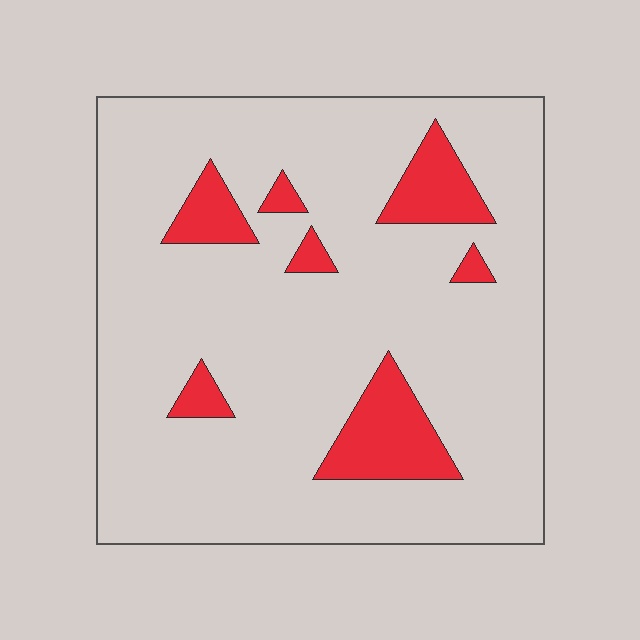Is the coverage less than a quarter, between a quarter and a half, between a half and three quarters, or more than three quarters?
Less than a quarter.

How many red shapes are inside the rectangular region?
7.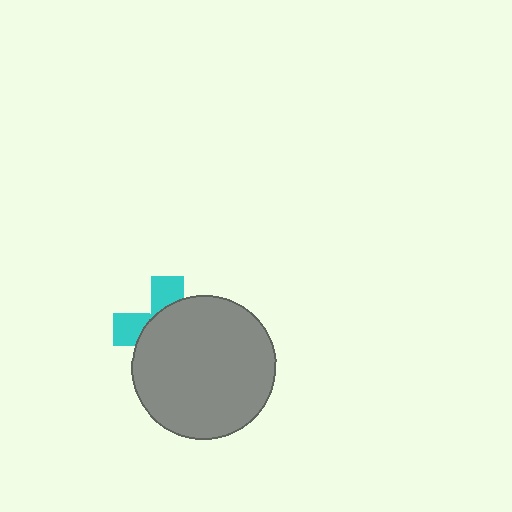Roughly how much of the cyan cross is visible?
A small part of it is visible (roughly 33%).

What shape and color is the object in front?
The object in front is a gray circle.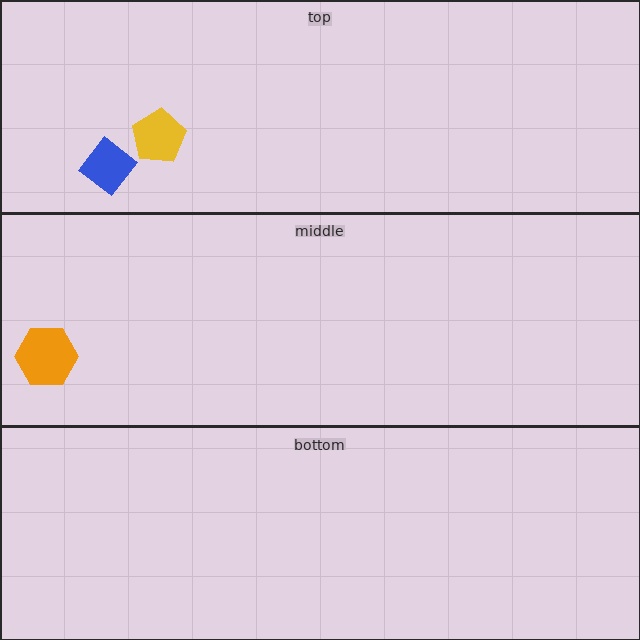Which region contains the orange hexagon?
The middle region.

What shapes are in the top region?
The yellow pentagon, the blue diamond.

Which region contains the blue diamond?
The top region.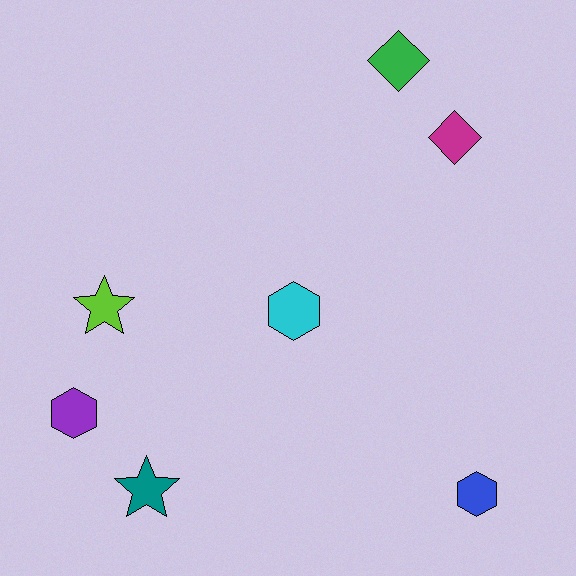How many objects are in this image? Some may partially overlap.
There are 7 objects.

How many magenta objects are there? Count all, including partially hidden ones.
There is 1 magenta object.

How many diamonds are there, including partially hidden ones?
There are 2 diamonds.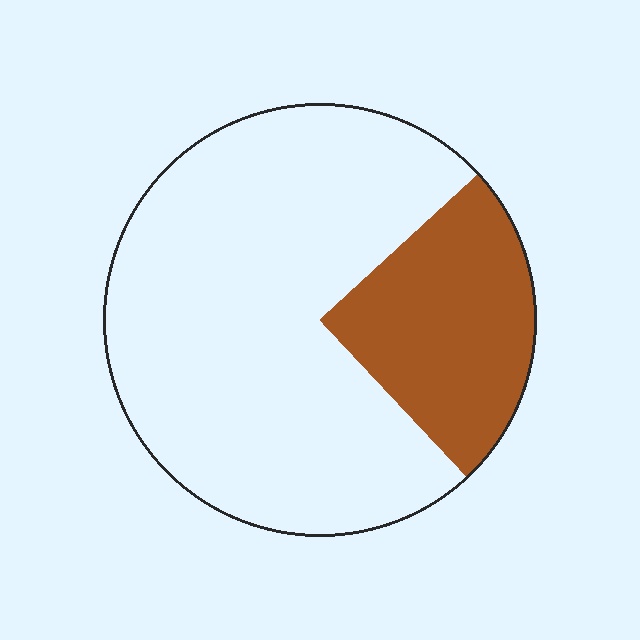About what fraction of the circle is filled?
About one quarter (1/4).